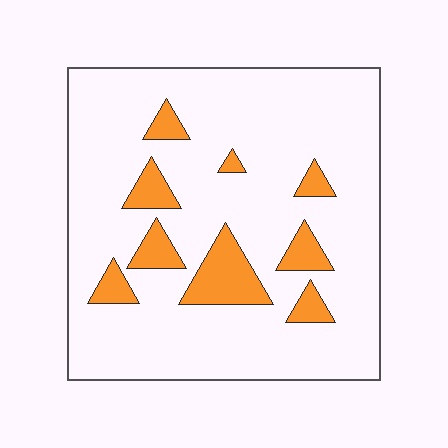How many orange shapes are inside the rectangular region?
9.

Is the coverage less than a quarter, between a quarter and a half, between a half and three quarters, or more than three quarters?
Less than a quarter.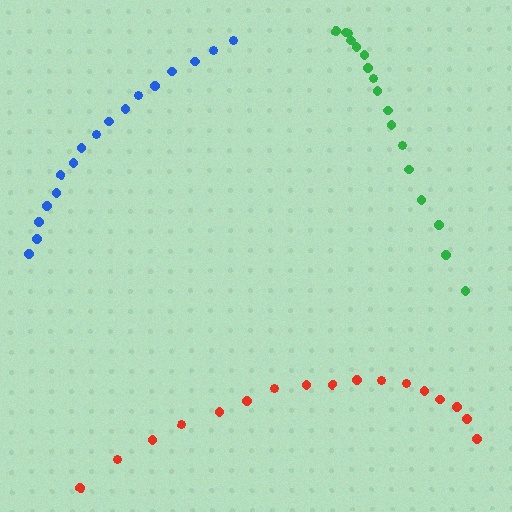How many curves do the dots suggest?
There are 3 distinct paths.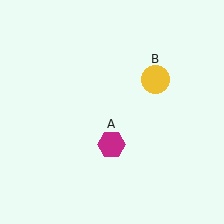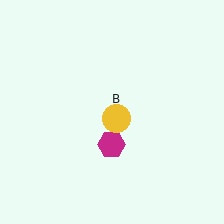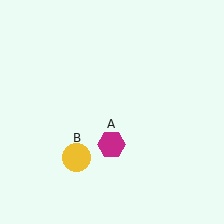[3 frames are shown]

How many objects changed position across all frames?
1 object changed position: yellow circle (object B).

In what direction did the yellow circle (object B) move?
The yellow circle (object B) moved down and to the left.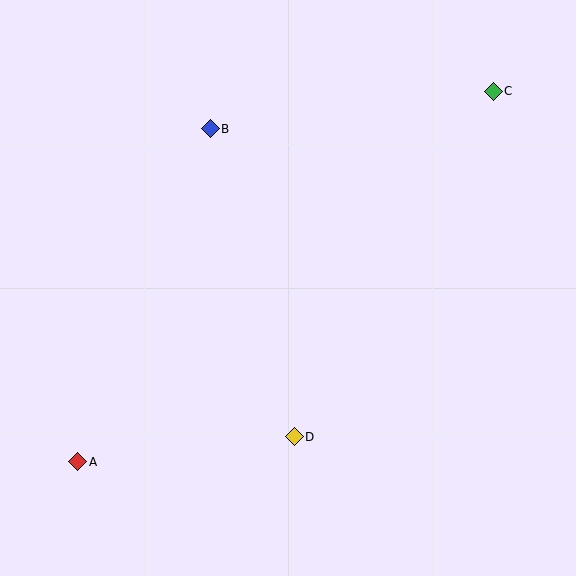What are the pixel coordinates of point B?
Point B is at (210, 129).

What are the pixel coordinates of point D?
Point D is at (294, 437).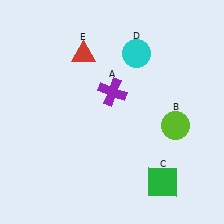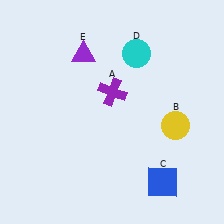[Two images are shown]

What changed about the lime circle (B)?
In Image 1, B is lime. In Image 2, it changed to yellow.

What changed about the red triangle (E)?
In Image 1, E is red. In Image 2, it changed to purple.